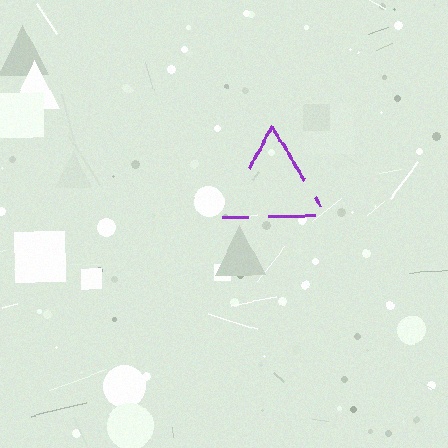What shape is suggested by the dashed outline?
The dashed outline suggests a triangle.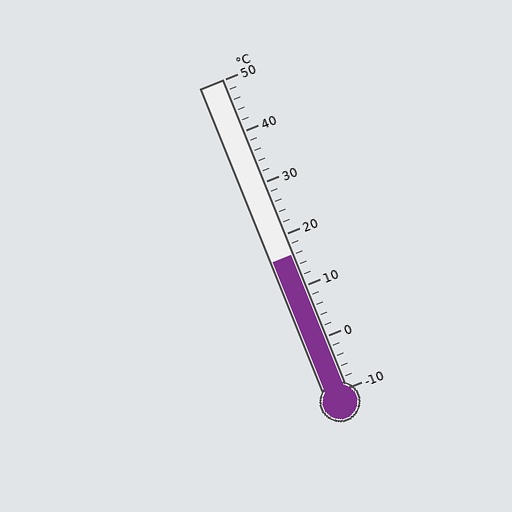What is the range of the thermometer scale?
The thermometer scale ranges from -10°C to 50°C.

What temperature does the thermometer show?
The thermometer shows approximately 16°C.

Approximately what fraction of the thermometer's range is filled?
The thermometer is filled to approximately 45% of its range.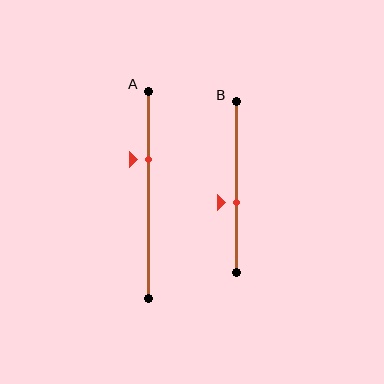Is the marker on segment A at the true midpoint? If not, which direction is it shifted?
No, the marker on segment A is shifted upward by about 17% of the segment length.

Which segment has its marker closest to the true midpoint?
Segment B has its marker closest to the true midpoint.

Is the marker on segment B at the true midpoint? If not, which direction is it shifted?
No, the marker on segment B is shifted downward by about 9% of the segment length.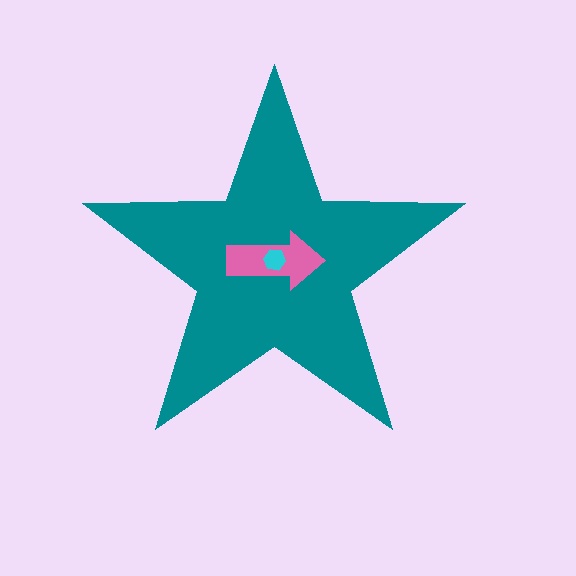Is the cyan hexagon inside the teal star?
Yes.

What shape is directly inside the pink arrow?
The cyan hexagon.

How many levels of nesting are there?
3.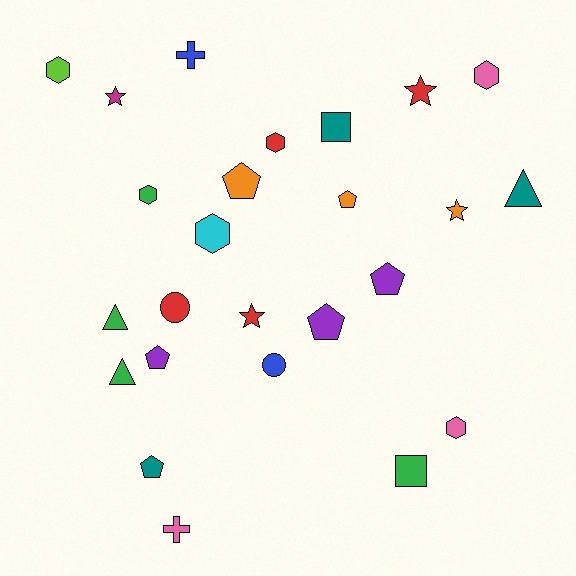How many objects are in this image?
There are 25 objects.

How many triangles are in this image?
There are 3 triangles.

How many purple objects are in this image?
There are 3 purple objects.